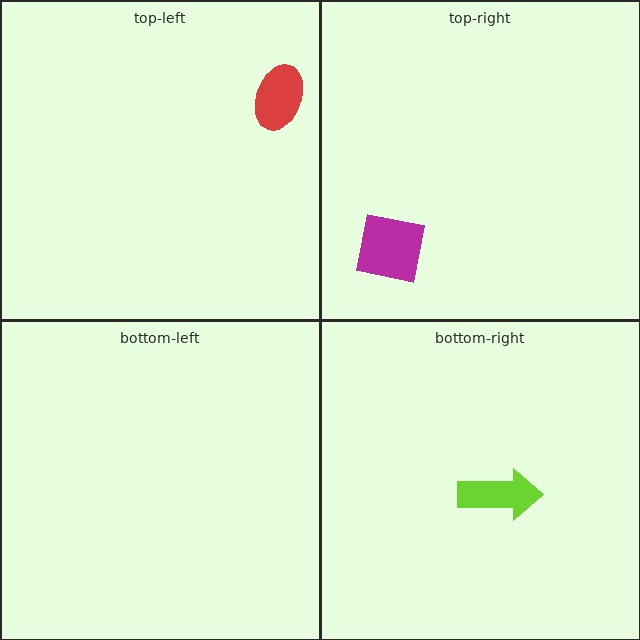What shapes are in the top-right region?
The magenta square.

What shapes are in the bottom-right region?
The lime arrow.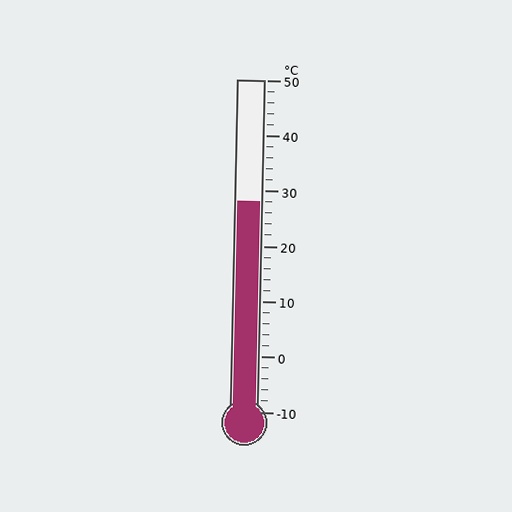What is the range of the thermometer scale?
The thermometer scale ranges from -10°C to 50°C.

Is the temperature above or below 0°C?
The temperature is above 0°C.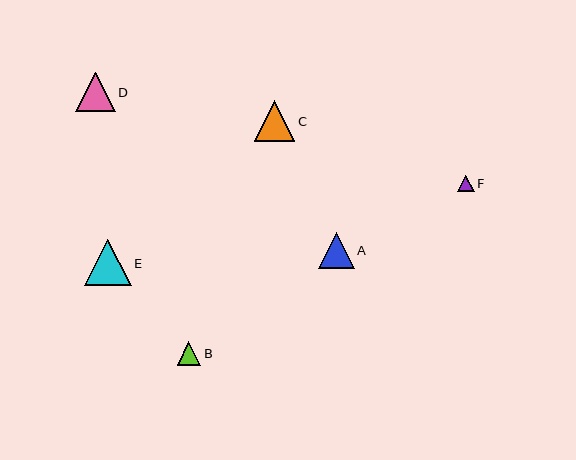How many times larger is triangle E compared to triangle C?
Triangle E is approximately 1.2 times the size of triangle C.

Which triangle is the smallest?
Triangle F is the smallest with a size of approximately 17 pixels.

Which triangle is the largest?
Triangle E is the largest with a size of approximately 46 pixels.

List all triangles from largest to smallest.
From largest to smallest: E, C, D, A, B, F.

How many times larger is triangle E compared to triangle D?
Triangle E is approximately 1.2 times the size of triangle D.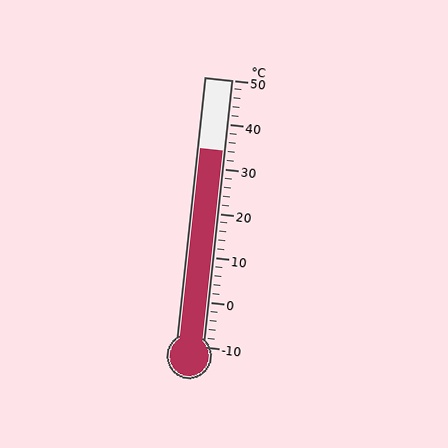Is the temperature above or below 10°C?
The temperature is above 10°C.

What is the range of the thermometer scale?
The thermometer scale ranges from -10°C to 50°C.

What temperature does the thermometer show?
The thermometer shows approximately 34°C.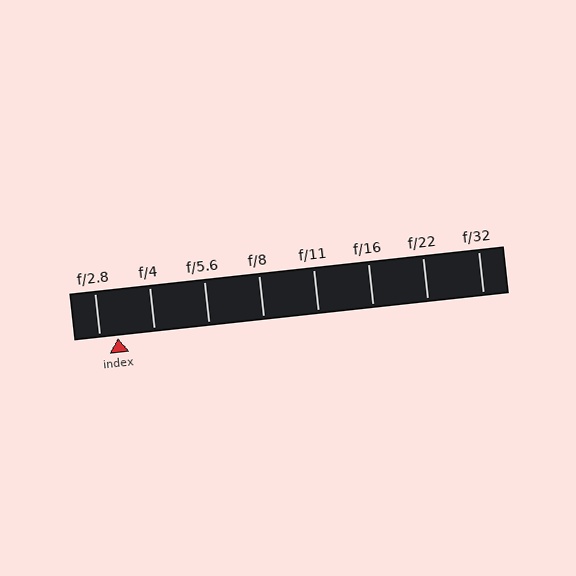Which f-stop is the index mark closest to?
The index mark is closest to f/2.8.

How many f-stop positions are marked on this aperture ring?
There are 8 f-stop positions marked.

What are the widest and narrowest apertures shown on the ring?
The widest aperture shown is f/2.8 and the narrowest is f/32.